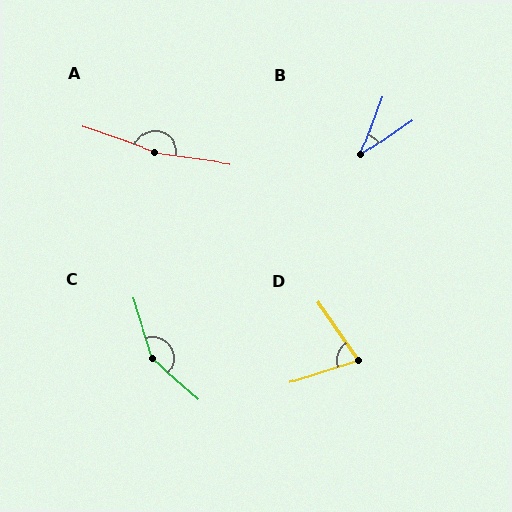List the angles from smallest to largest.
B (36°), D (75°), C (149°), A (169°).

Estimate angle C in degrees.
Approximately 149 degrees.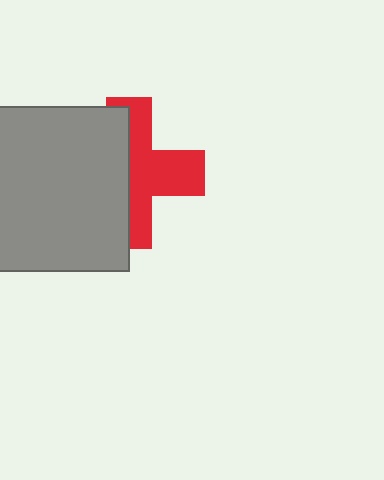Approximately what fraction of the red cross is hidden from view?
Roughly 49% of the red cross is hidden behind the gray square.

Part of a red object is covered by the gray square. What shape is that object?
It is a cross.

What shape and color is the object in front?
The object in front is a gray square.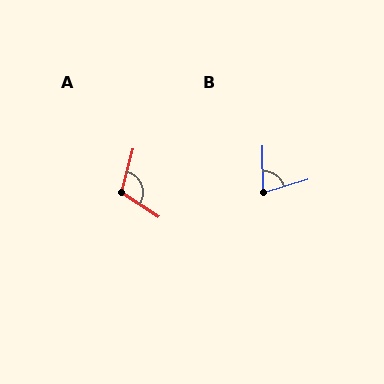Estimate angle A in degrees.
Approximately 108 degrees.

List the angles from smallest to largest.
B (74°), A (108°).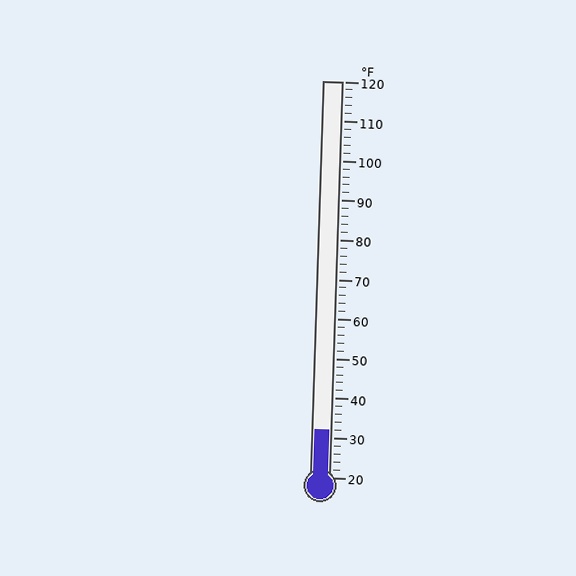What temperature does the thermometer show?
The thermometer shows approximately 32°F.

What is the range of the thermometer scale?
The thermometer scale ranges from 20°F to 120°F.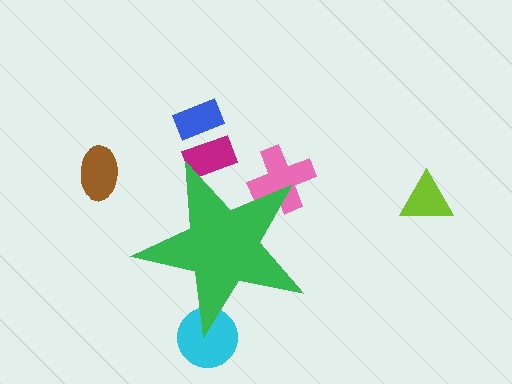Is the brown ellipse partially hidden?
No, the brown ellipse is fully visible.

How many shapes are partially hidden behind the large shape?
3 shapes are partially hidden.